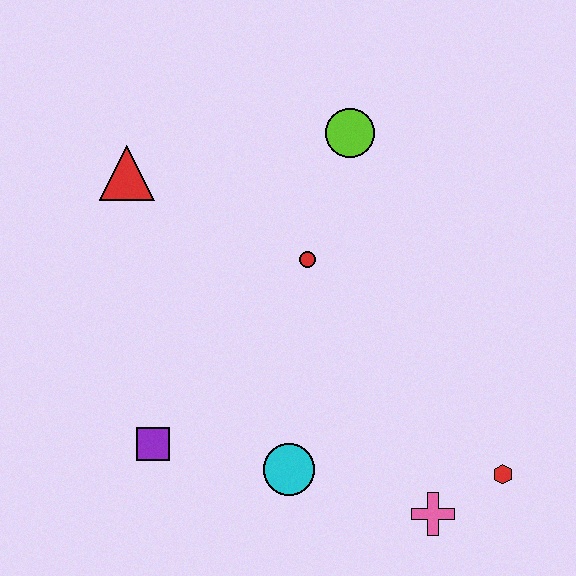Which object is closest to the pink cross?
The red hexagon is closest to the pink cross.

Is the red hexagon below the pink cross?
No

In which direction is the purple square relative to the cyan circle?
The purple square is to the left of the cyan circle.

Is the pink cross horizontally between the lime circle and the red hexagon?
Yes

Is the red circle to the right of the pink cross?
No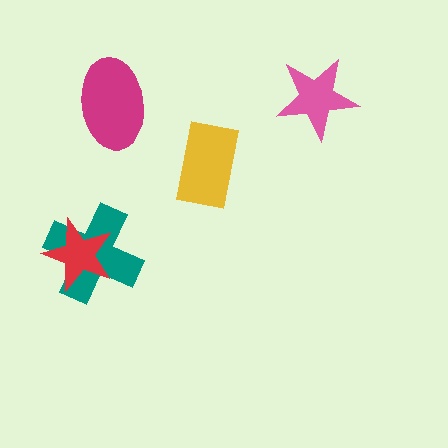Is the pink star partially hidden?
No, no other shape covers it.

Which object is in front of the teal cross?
The red star is in front of the teal cross.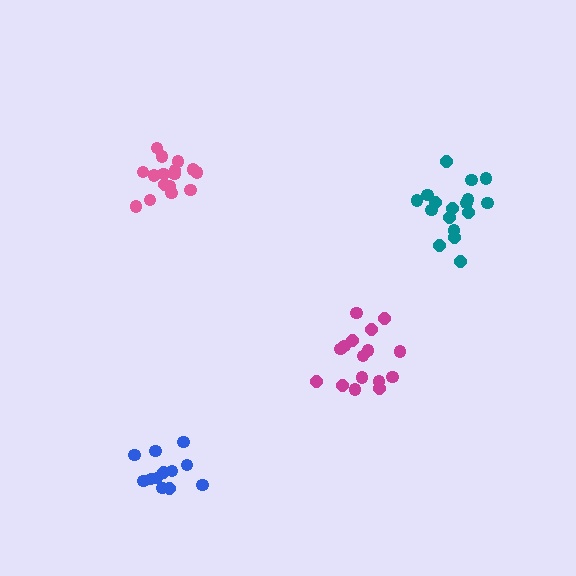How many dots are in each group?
Group 1: 17 dots, Group 2: 16 dots, Group 3: 12 dots, Group 4: 16 dots (61 total).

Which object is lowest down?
The blue cluster is bottommost.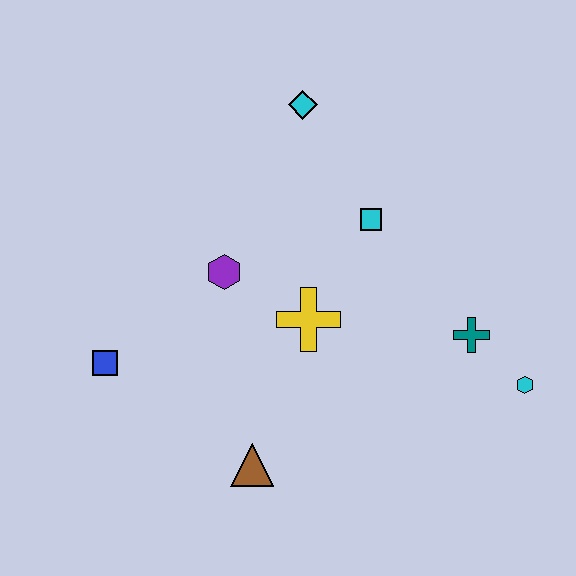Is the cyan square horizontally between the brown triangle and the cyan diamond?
No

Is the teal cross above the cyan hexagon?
Yes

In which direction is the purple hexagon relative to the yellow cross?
The purple hexagon is to the left of the yellow cross.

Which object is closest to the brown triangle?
The yellow cross is closest to the brown triangle.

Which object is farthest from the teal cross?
The blue square is farthest from the teal cross.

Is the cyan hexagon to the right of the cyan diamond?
Yes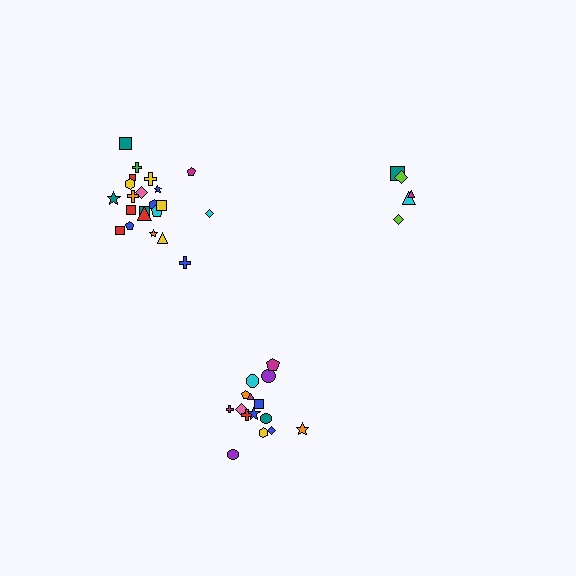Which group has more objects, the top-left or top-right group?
The top-left group.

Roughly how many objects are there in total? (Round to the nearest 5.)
Roughly 40 objects in total.